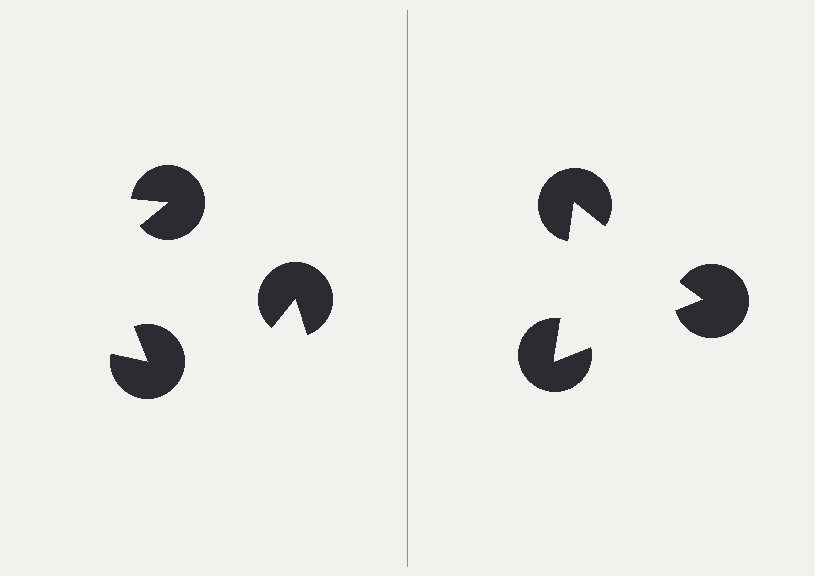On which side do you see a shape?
An illusory triangle appears on the right side. On the left side the wedge cuts are rotated, so no coherent shape forms.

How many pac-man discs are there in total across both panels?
6 — 3 on each side.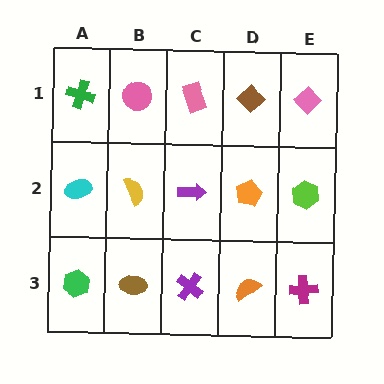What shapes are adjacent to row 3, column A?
A cyan ellipse (row 2, column A), a brown ellipse (row 3, column B).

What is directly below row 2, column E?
A magenta cross.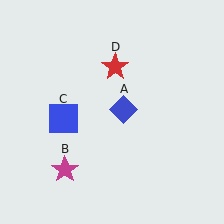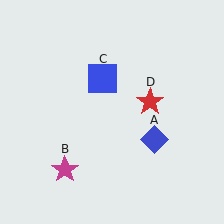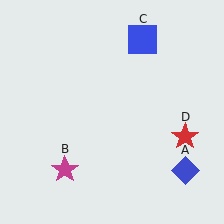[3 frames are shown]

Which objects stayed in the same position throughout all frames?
Magenta star (object B) remained stationary.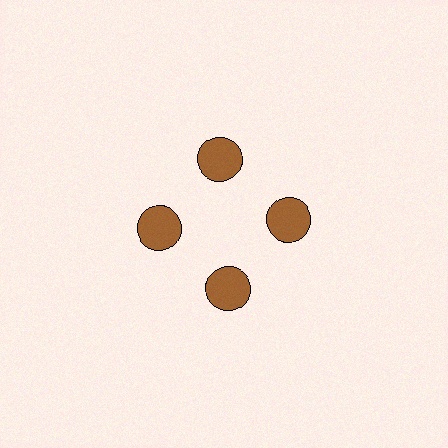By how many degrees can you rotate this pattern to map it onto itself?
The pattern maps onto itself every 90 degrees of rotation.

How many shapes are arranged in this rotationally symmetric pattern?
There are 4 shapes, arranged in 4 groups of 1.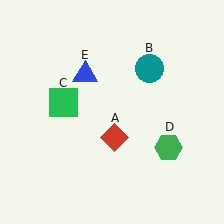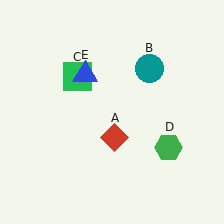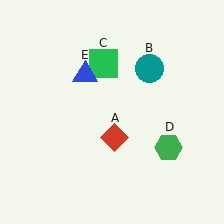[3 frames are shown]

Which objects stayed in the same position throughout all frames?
Red diamond (object A) and teal circle (object B) and green hexagon (object D) and blue triangle (object E) remained stationary.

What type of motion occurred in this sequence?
The green square (object C) rotated clockwise around the center of the scene.